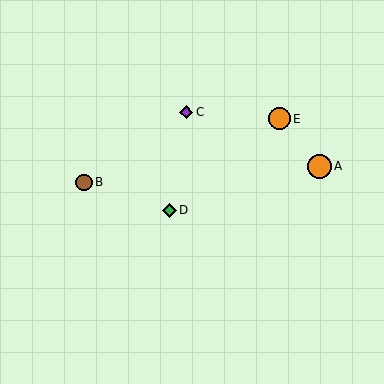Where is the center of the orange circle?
The center of the orange circle is at (319, 166).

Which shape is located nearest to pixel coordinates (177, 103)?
The purple diamond (labeled C) at (186, 112) is nearest to that location.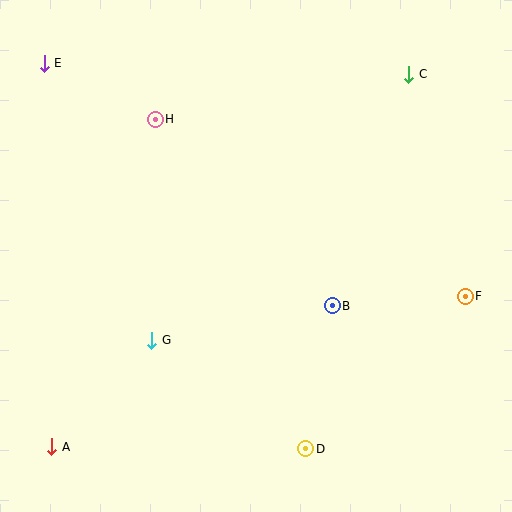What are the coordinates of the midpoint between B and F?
The midpoint between B and F is at (399, 301).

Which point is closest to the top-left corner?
Point E is closest to the top-left corner.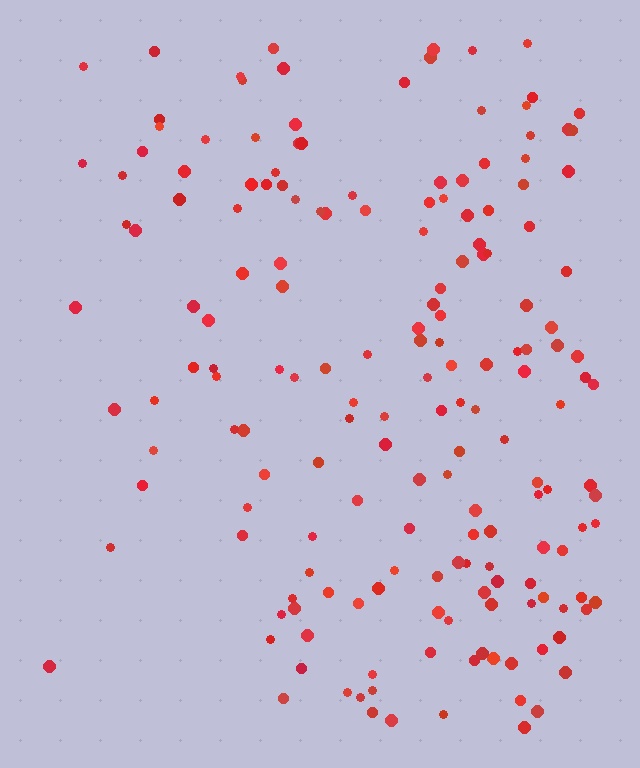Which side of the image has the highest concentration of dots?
The right.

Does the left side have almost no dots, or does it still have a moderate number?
Still a moderate number, just noticeably fewer than the right.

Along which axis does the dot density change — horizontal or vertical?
Horizontal.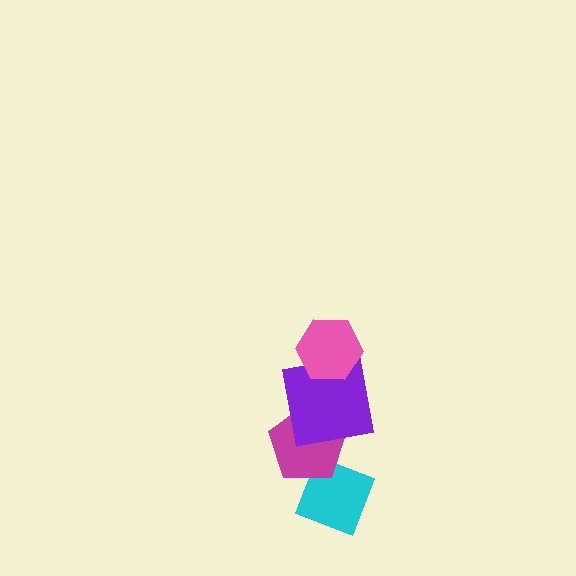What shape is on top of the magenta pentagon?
The purple square is on top of the magenta pentagon.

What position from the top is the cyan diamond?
The cyan diamond is 4th from the top.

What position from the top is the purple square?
The purple square is 2nd from the top.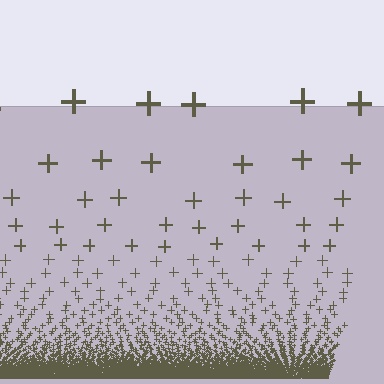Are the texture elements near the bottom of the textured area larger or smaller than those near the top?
Smaller. The gradient is inverted — elements near the bottom are smaller and denser.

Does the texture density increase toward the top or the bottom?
Density increases toward the bottom.